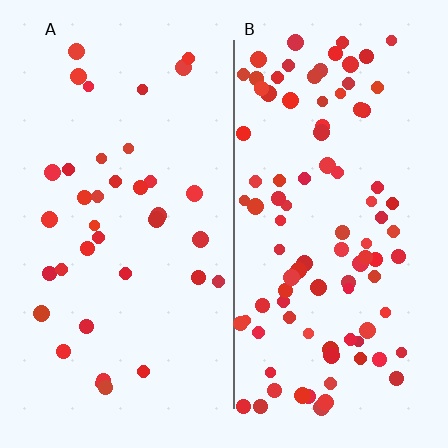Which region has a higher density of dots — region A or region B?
B (the right).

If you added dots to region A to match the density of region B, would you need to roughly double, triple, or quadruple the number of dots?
Approximately triple.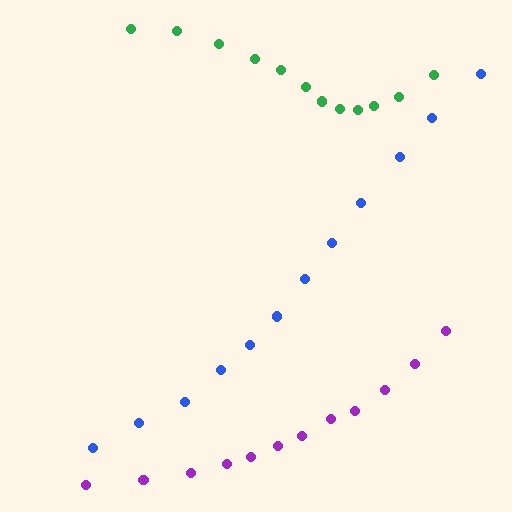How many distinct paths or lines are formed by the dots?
There are 3 distinct paths.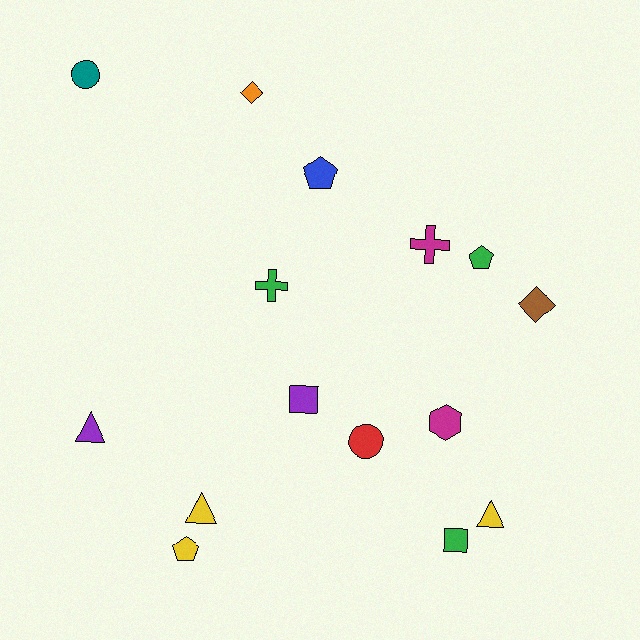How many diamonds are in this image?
There are 2 diamonds.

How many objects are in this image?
There are 15 objects.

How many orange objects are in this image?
There is 1 orange object.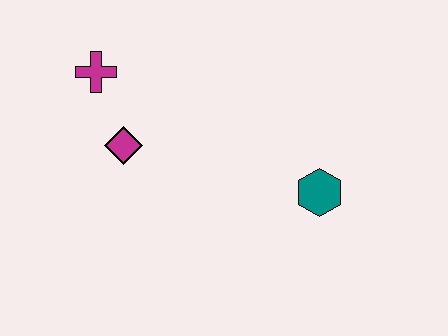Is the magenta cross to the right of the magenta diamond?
No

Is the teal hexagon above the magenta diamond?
No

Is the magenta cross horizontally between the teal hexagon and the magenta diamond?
No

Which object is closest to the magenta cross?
The magenta diamond is closest to the magenta cross.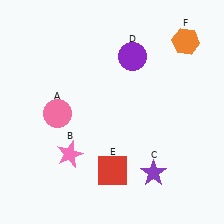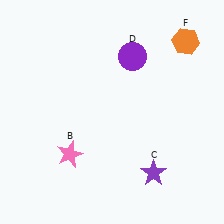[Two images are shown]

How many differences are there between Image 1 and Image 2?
There are 2 differences between the two images.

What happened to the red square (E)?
The red square (E) was removed in Image 2. It was in the bottom-right area of Image 1.